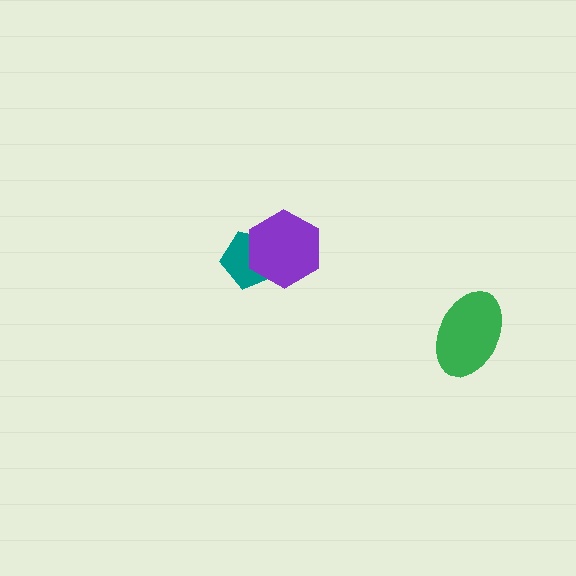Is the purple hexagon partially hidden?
No, no other shape covers it.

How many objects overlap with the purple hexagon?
1 object overlaps with the purple hexagon.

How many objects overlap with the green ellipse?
0 objects overlap with the green ellipse.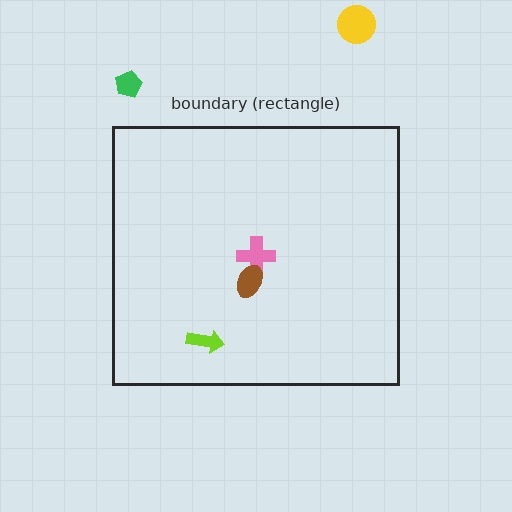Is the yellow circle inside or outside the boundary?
Outside.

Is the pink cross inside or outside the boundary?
Inside.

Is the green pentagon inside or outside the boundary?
Outside.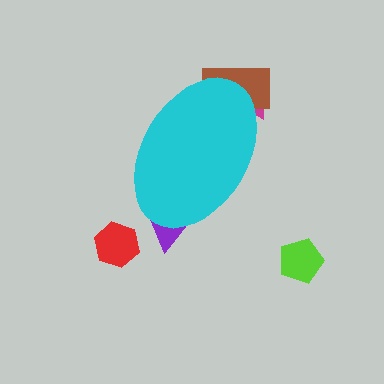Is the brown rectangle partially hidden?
Yes, the brown rectangle is partially hidden behind the cyan ellipse.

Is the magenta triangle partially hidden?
Yes, the magenta triangle is partially hidden behind the cyan ellipse.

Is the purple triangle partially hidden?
Yes, the purple triangle is partially hidden behind the cyan ellipse.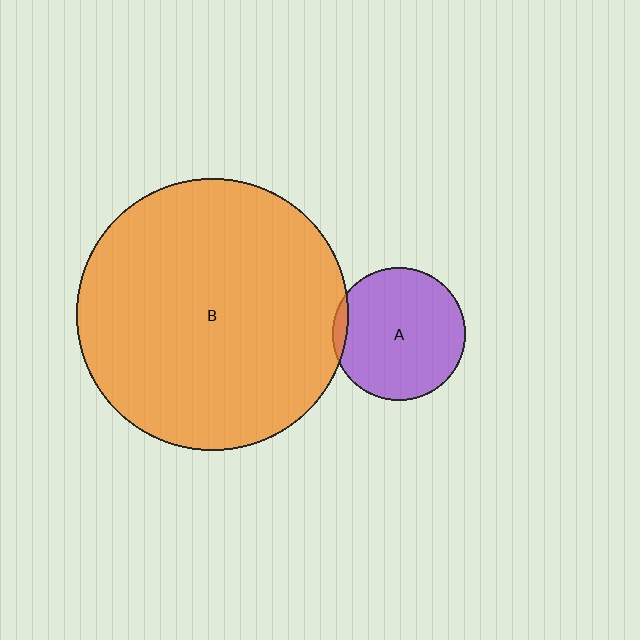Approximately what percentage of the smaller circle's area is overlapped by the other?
Approximately 5%.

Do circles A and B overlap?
Yes.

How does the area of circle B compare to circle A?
Approximately 4.2 times.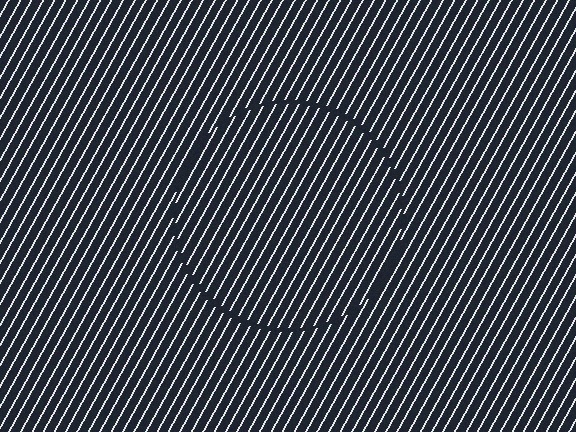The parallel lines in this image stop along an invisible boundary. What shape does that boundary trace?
An illusory circle. The interior of the shape contains the same grating, shifted by half a period — the contour is defined by the phase discontinuity where line-ends from the inner and outer gratings abut.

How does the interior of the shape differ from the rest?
The interior of the shape contains the same grating, shifted by half a period — the contour is defined by the phase discontinuity where line-ends from the inner and outer gratings abut.